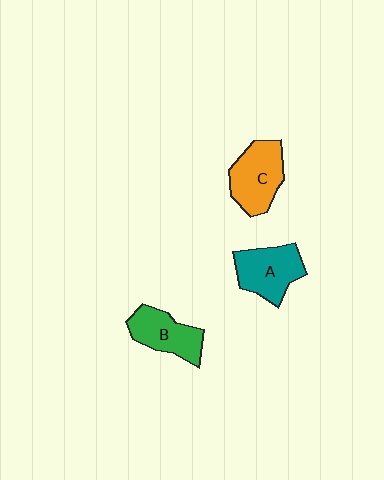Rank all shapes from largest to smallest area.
From largest to smallest: C (orange), A (teal), B (green).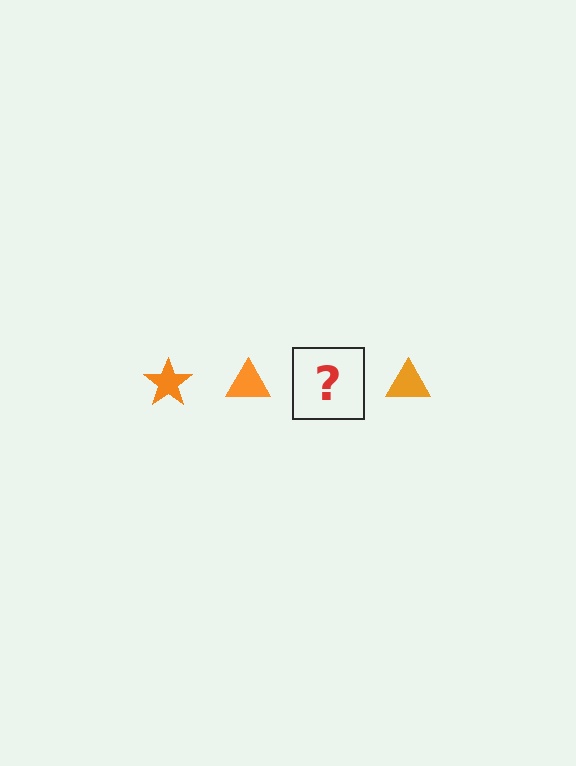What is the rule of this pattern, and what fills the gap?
The rule is that the pattern cycles through star, triangle shapes in orange. The gap should be filled with an orange star.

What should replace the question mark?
The question mark should be replaced with an orange star.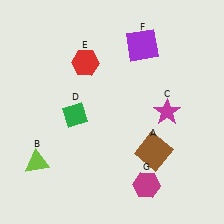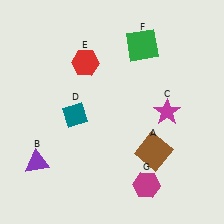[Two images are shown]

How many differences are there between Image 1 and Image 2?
There are 3 differences between the two images.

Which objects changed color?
B changed from lime to purple. D changed from green to teal. F changed from purple to green.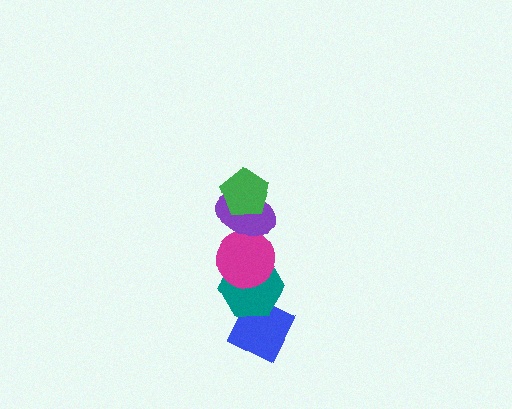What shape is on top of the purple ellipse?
The green pentagon is on top of the purple ellipse.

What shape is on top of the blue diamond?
The teal hexagon is on top of the blue diamond.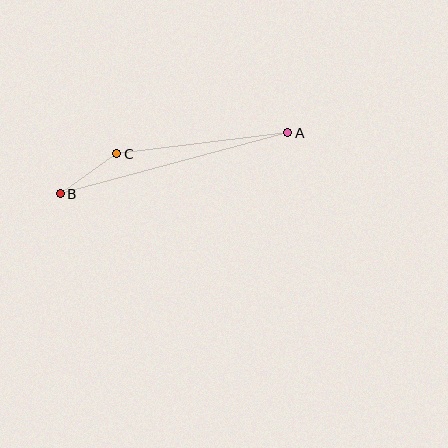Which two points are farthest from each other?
Points A and B are farthest from each other.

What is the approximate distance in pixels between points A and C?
The distance between A and C is approximately 172 pixels.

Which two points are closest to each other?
Points B and C are closest to each other.